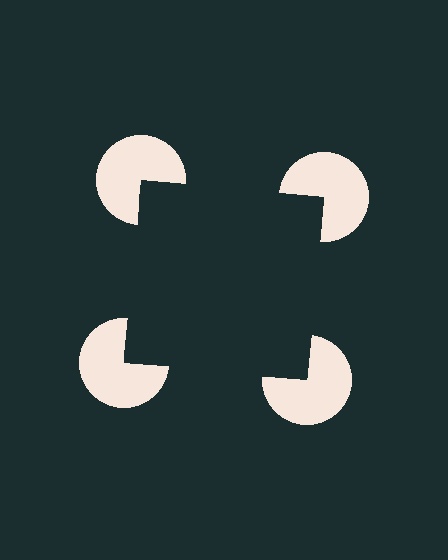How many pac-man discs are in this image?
There are 4 — one at each vertex of the illusory square.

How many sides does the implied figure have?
4 sides.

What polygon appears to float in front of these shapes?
An illusory square — its edges are inferred from the aligned wedge cuts in the pac-man discs, not physically drawn.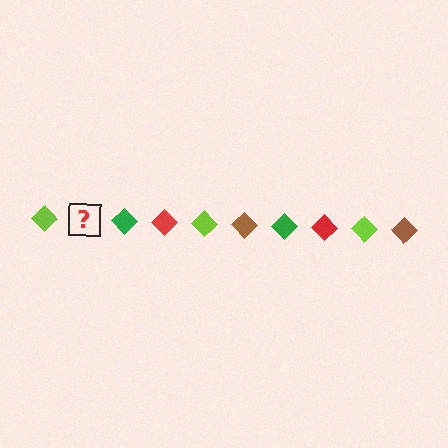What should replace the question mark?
The question mark should be replaced with a brown diamond.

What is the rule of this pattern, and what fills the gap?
The rule is that the pattern cycles through lime, brown, green, red diamonds. The gap should be filled with a brown diamond.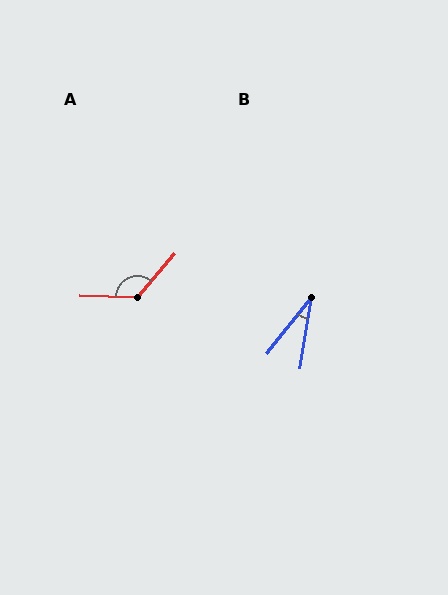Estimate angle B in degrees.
Approximately 29 degrees.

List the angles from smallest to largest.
B (29°), A (128°).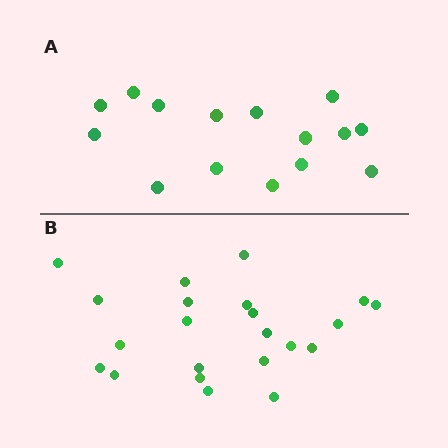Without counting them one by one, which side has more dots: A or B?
Region B (the bottom region) has more dots.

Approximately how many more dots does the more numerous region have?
Region B has roughly 8 or so more dots than region A.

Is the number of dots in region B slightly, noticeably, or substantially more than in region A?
Region B has substantially more. The ratio is roughly 1.5 to 1.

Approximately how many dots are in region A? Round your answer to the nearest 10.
About 20 dots. (The exact count is 15, which rounds to 20.)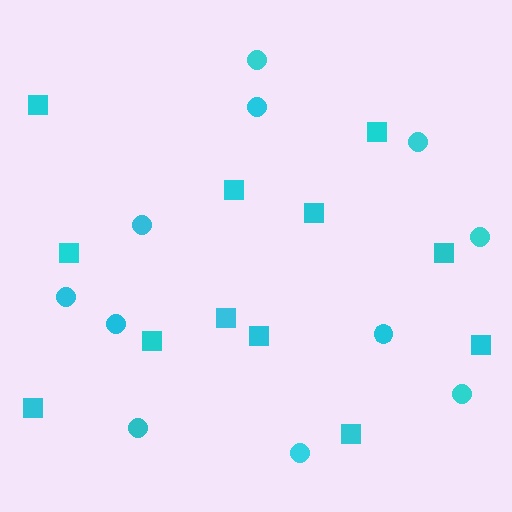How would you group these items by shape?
There are 2 groups: one group of circles (11) and one group of squares (12).